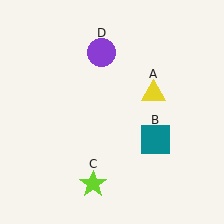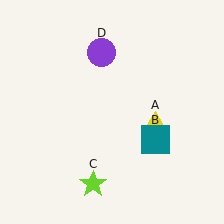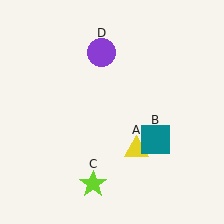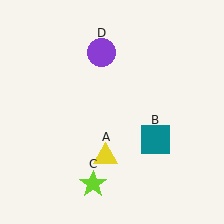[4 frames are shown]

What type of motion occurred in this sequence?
The yellow triangle (object A) rotated clockwise around the center of the scene.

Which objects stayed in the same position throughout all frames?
Teal square (object B) and lime star (object C) and purple circle (object D) remained stationary.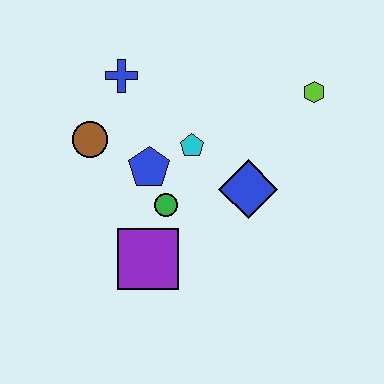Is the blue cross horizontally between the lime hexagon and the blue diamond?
No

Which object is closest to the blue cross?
The brown circle is closest to the blue cross.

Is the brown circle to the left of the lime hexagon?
Yes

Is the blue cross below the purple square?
No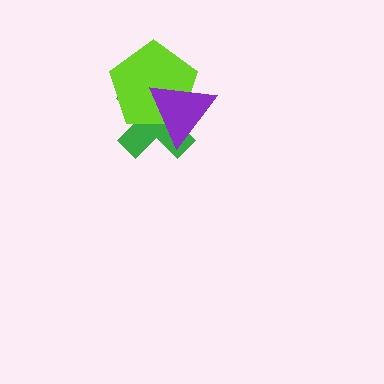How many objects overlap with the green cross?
2 objects overlap with the green cross.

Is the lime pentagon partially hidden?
Yes, it is partially covered by another shape.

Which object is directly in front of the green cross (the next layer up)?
The lime pentagon is directly in front of the green cross.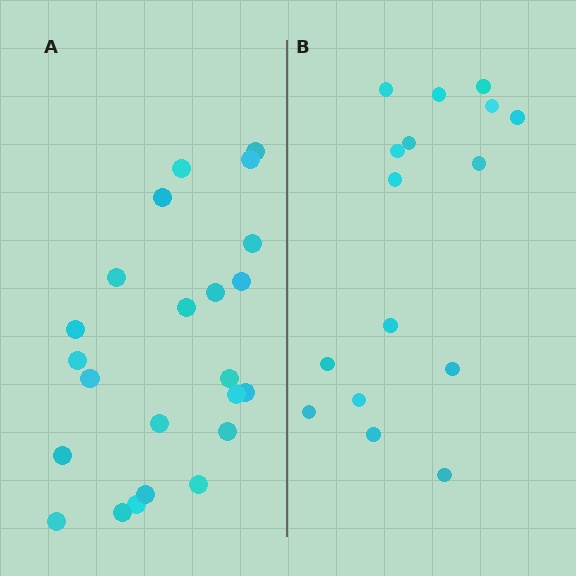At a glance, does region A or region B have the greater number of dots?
Region A (the left region) has more dots.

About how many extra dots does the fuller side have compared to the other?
Region A has roughly 8 or so more dots than region B.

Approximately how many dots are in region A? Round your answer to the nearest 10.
About 20 dots. (The exact count is 23, which rounds to 20.)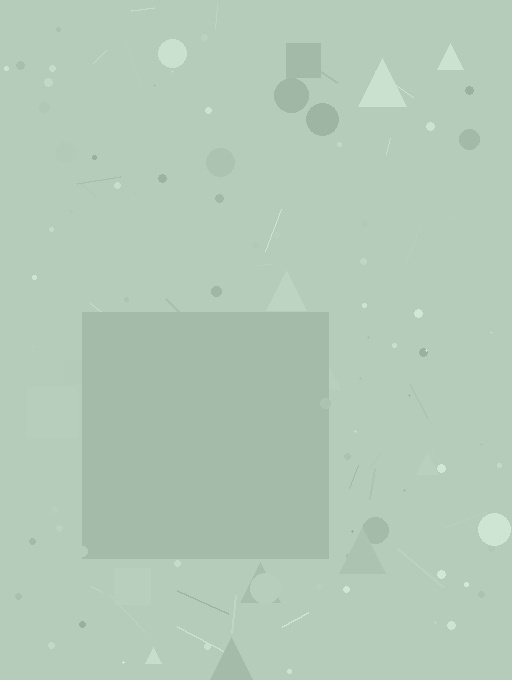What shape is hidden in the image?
A square is hidden in the image.